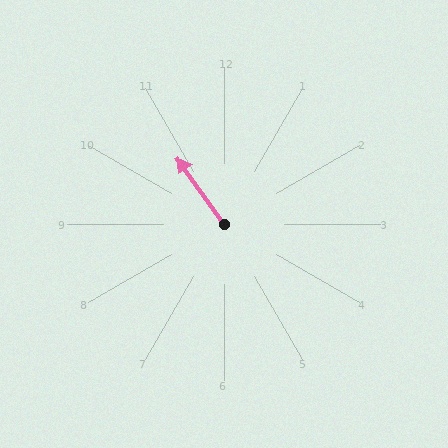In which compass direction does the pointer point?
Northwest.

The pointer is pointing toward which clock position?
Roughly 11 o'clock.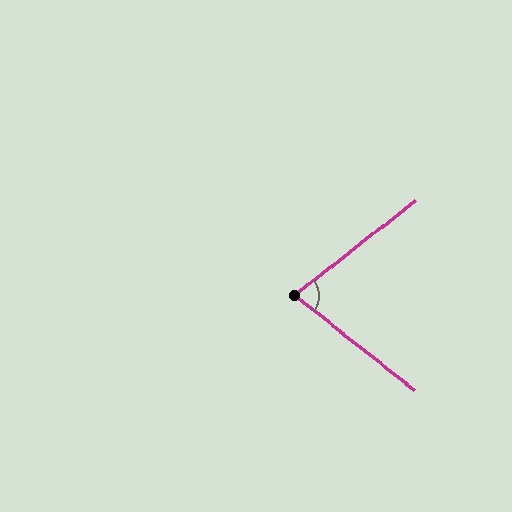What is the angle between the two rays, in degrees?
Approximately 76 degrees.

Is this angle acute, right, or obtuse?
It is acute.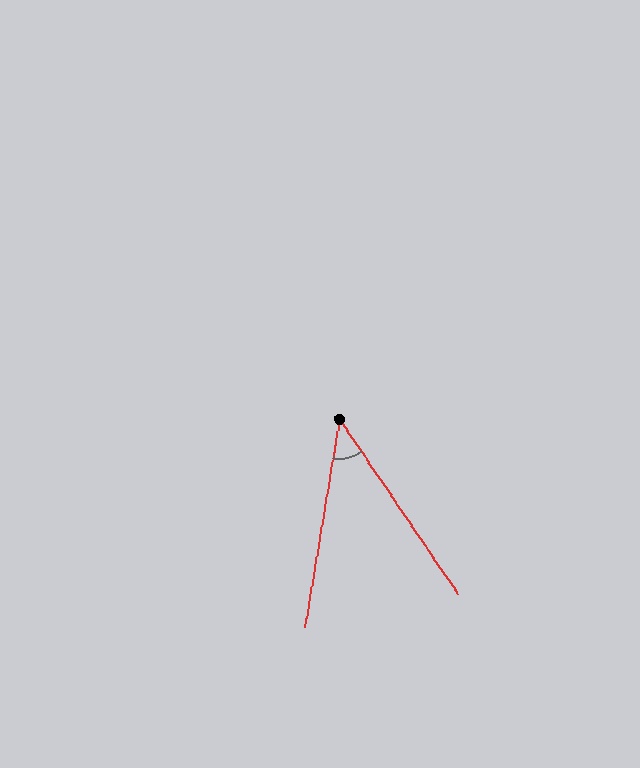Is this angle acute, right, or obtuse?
It is acute.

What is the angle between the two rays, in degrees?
Approximately 44 degrees.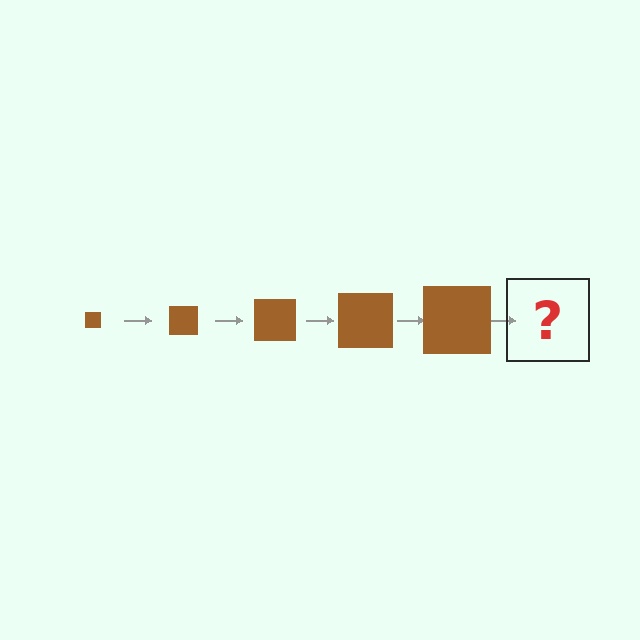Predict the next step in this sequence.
The next step is a brown square, larger than the previous one.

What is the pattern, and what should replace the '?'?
The pattern is that the square gets progressively larger each step. The '?' should be a brown square, larger than the previous one.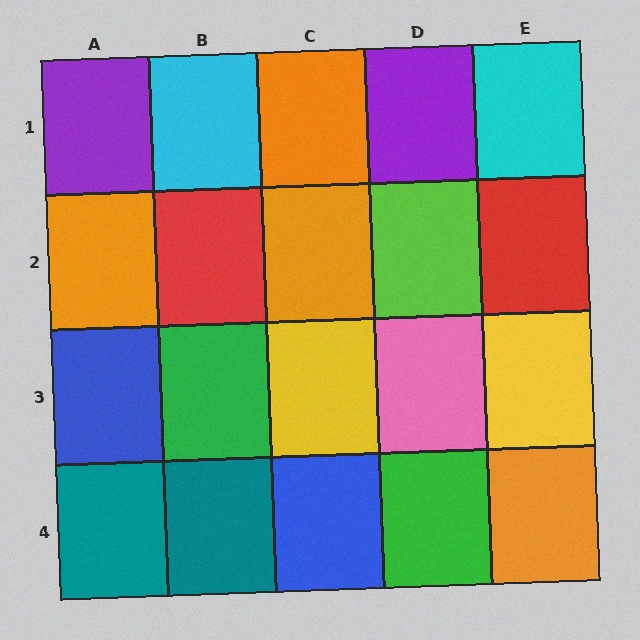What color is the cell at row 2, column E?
Red.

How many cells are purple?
2 cells are purple.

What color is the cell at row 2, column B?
Red.